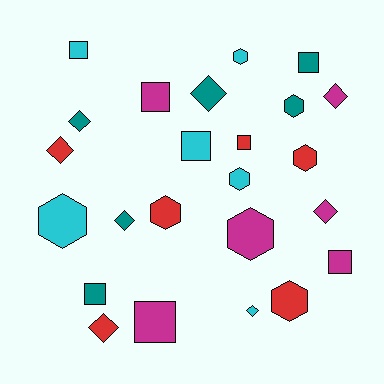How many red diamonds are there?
There are 2 red diamonds.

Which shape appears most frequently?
Diamond, with 8 objects.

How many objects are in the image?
There are 24 objects.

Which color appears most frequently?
Teal, with 6 objects.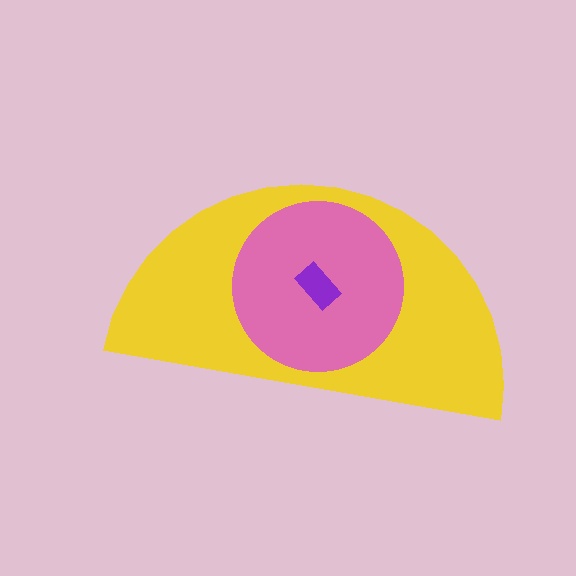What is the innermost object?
The purple rectangle.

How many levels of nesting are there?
3.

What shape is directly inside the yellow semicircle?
The pink circle.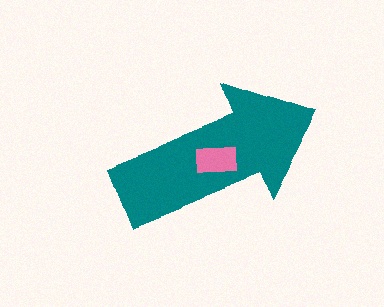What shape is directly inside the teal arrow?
The pink rectangle.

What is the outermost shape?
The teal arrow.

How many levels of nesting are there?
2.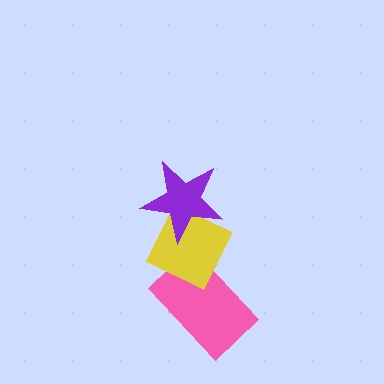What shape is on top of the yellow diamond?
The purple star is on top of the yellow diamond.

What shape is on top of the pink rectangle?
The yellow diamond is on top of the pink rectangle.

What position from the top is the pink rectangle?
The pink rectangle is 3rd from the top.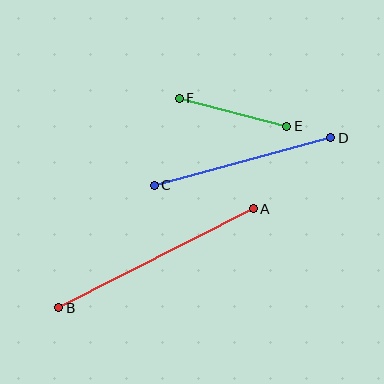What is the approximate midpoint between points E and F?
The midpoint is at approximately (233, 112) pixels.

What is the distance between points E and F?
The distance is approximately 111 pixels.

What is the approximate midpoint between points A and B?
The midpoint is at approximately (156, 258) pixels.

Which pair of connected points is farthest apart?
Points A and B are farthest apart.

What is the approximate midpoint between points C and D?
The midpoint is at approximately (243, 161) pixels.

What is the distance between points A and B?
The distance is approximately 218 pixels.